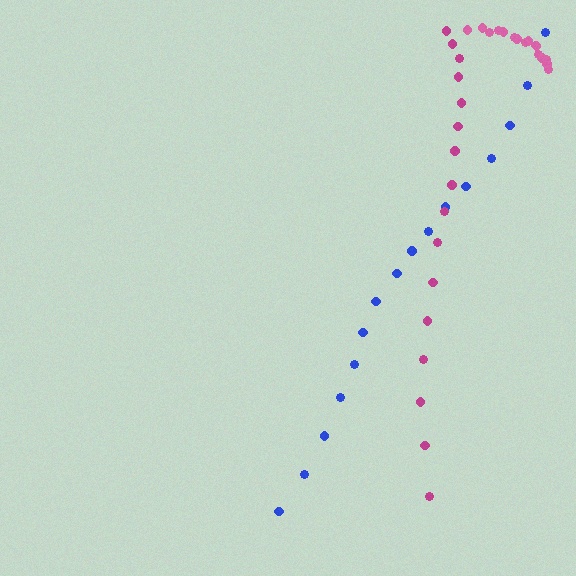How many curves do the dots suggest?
There are 3 distinct paths.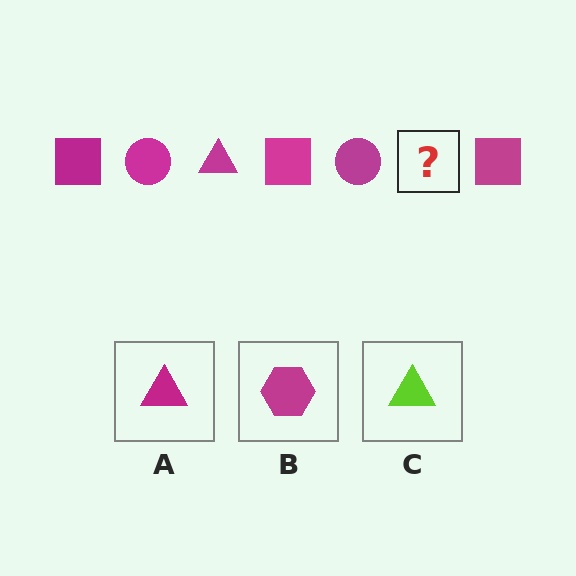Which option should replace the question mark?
Option A.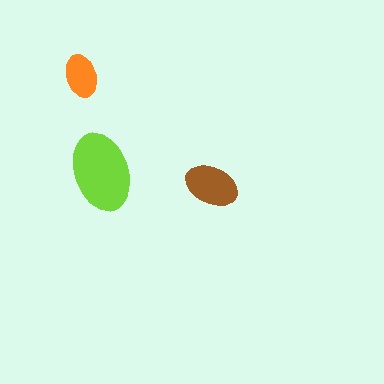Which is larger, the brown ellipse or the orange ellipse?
The brown one.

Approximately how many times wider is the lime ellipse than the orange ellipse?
About 2 times wider.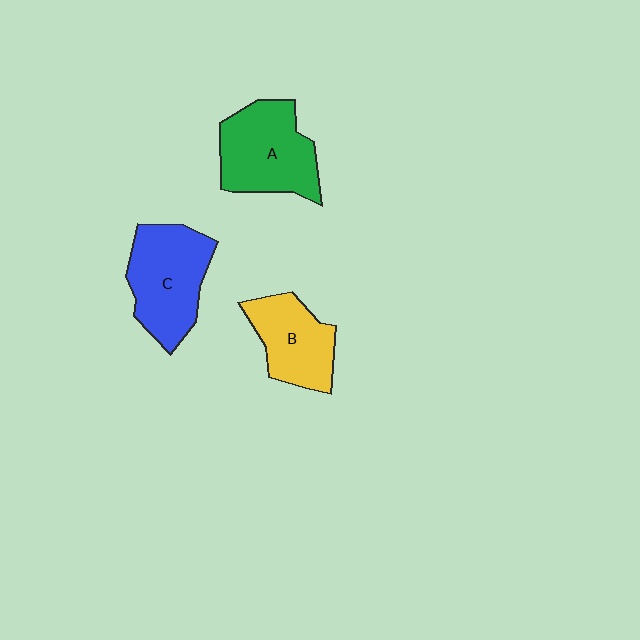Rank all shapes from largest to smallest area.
From largest to smallest: C (blue), A (green), B (yellow).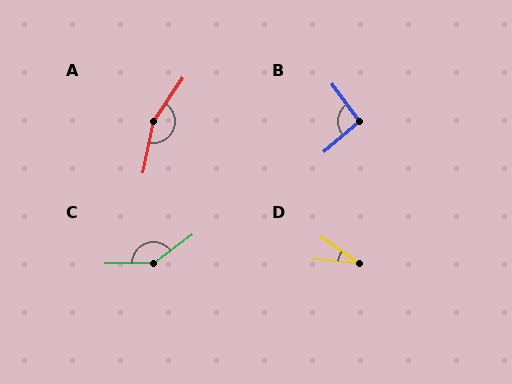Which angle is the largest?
A, at approximately 156 degrees.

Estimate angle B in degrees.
Approximately 94 degrees.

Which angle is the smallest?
D, at approximately 29 degrees.